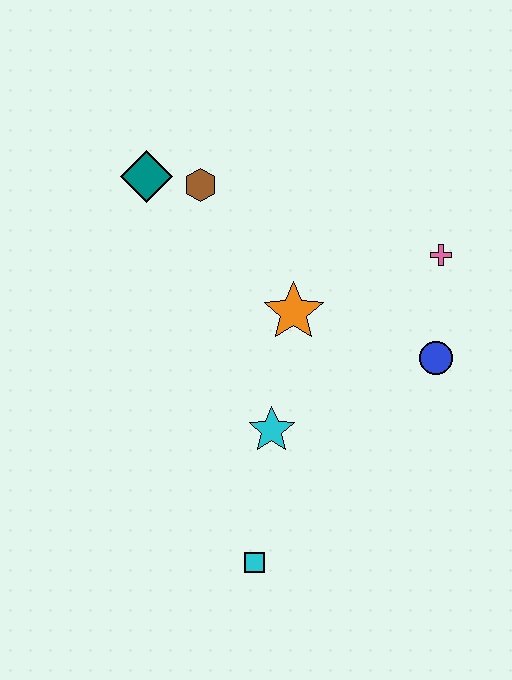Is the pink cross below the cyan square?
No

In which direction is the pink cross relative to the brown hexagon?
The pink cross is to the right of the brown hexagon.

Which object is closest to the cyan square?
The cyan star is closest to the cyan square.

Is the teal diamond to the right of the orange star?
No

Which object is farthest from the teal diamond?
The cyan square is farthest from the teal diamond.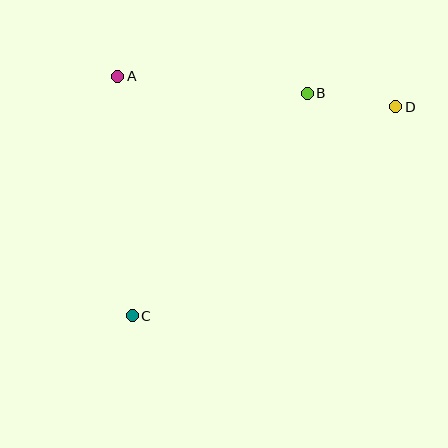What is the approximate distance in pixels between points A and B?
The distance between A and B is approximately 190 pixels.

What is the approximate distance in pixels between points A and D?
The distance between A and D is approximately 280 pixels.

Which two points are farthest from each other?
Points C and D are farthest from each other.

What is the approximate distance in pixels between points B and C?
The distance between B and C is approximately 283 pixels.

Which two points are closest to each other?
Points B and D are closest to each other.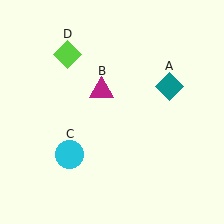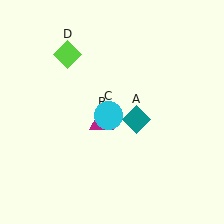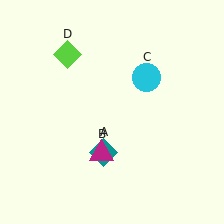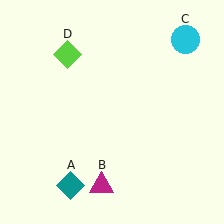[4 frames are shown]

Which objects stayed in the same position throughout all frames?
Lime diamond (object D) remained stationary.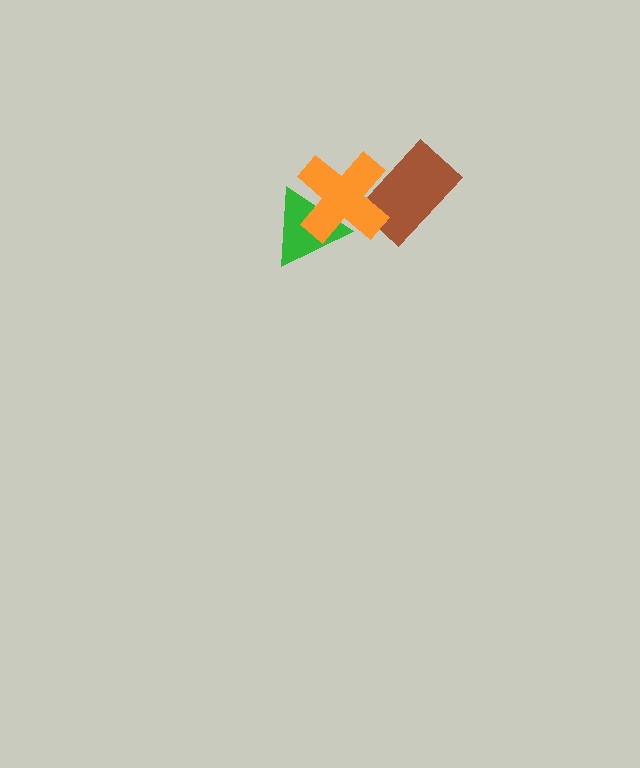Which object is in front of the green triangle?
The orange cross is in front of the green triangle.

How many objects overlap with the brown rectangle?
1 object overlaps with the brown rectangle.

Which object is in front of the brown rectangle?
The orange cross is in front of the brown rectangle.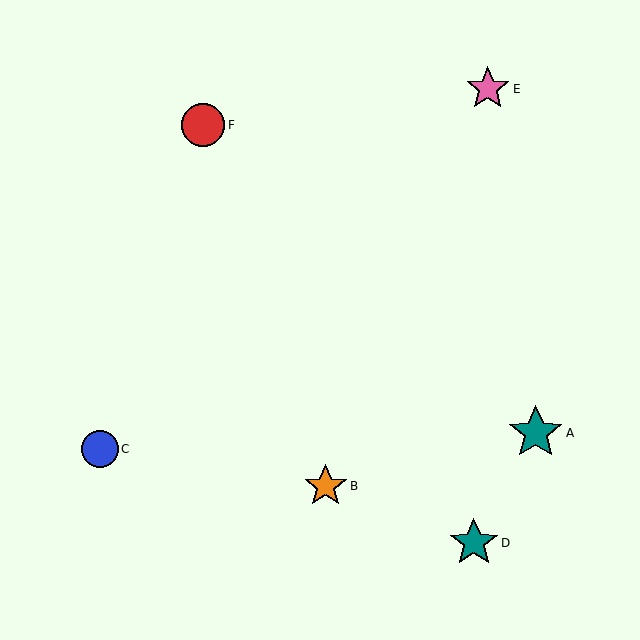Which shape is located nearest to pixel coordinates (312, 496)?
The orange star (labeled B) at (326, 486) is nearest to that location.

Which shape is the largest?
The teal star (labeled A) is the largest.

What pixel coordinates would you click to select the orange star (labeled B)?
Click at (326, 486) to select the orange star B.